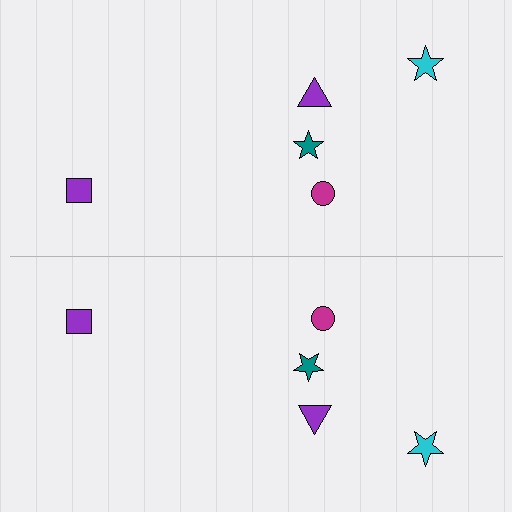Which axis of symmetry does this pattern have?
The pattern has a horizontal axis of symmetry running through the center of the image.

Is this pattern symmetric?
Yes, this pattern has bilateral (reflection) symmetry.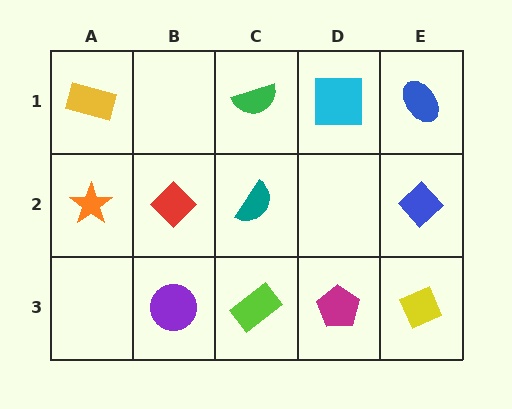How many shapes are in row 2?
4 shapes.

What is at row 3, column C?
A lime rectangle.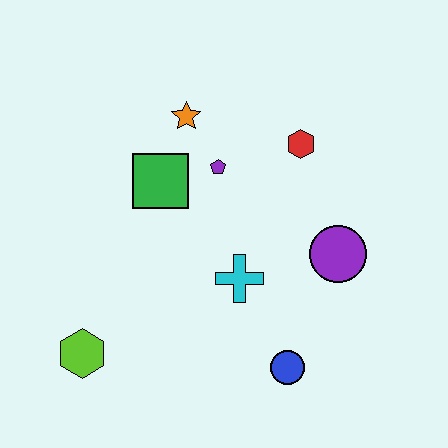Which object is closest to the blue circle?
The cyan cross is closest to the blue circle.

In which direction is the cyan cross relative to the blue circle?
The cyan cross is above the blue circle.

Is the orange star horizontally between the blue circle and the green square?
Yes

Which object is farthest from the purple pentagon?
The lime hexagon is farthest from the purple pentagon.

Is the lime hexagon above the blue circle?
Yes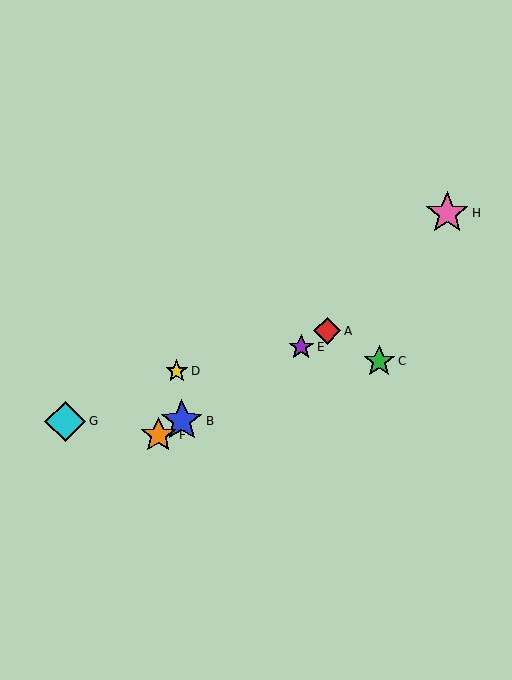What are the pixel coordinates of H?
Object H is at (447, 213).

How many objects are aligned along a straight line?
4 objects (A, B, E, F) are aligned along a straight line.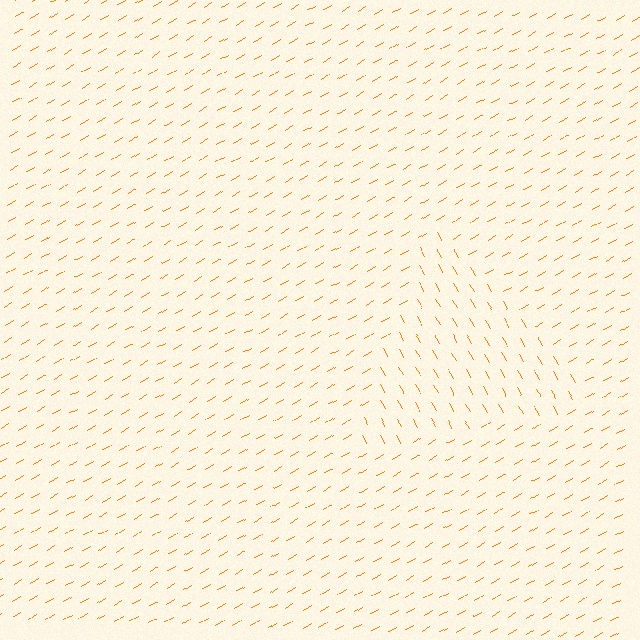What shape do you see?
I see a triangle.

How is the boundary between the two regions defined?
The boundary is defined purely by a change in line orientation (approximately 89 degrees difference). All lines are the same color and thickness.